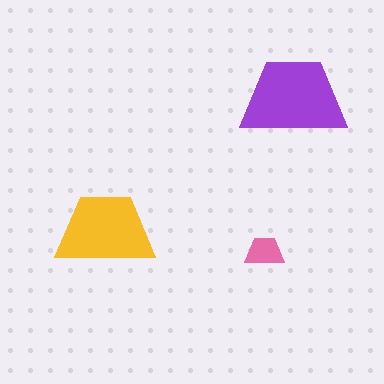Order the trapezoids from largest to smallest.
the purple one, the yellow one, the pink one.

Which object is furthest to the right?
The purple trapezoid is rightmost.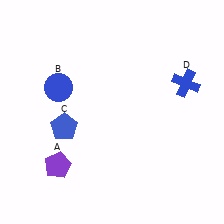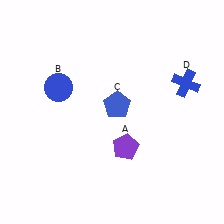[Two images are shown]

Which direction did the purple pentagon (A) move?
The purple pentagon (A) moved right.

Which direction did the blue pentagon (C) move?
The blue pentagon (C) moved right.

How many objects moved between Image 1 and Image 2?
2 objects moved between the two images.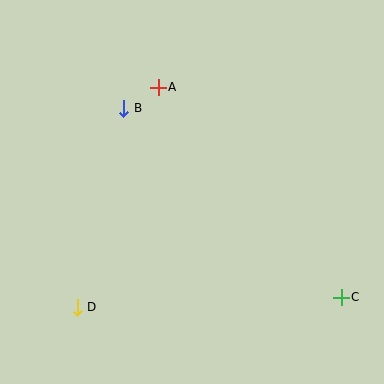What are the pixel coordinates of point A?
Point A is at (158, 87).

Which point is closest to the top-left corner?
Point B is closest to the top-left corner.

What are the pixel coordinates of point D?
Point D is at (77, 307).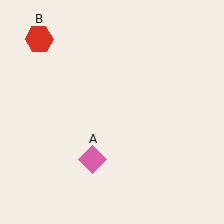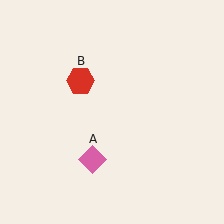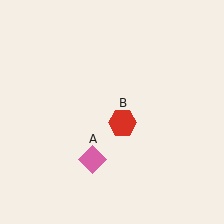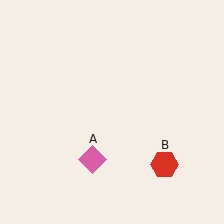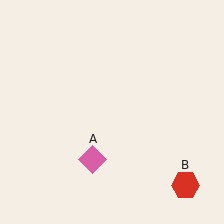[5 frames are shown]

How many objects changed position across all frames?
1 object changed position: red hexagon (object B).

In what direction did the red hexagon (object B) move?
The red hexagon (object B) moved down and to the right.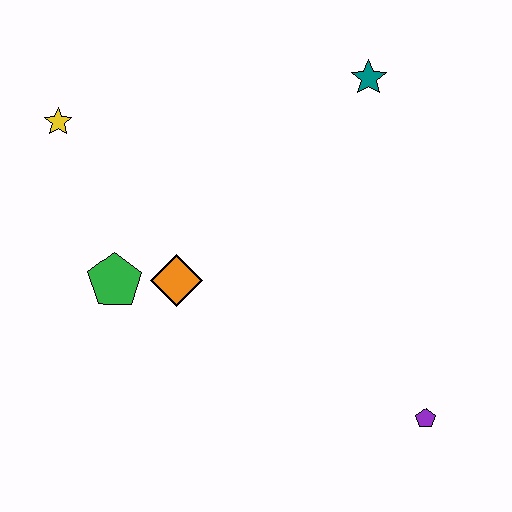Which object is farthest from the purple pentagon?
The yellow star is farthest from the purple pentagon.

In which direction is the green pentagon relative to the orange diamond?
The green pentagon is to the left of the orange diamond.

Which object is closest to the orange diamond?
The green pentagon is closest to the orange diamond.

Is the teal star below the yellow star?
No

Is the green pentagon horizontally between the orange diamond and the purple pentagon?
No